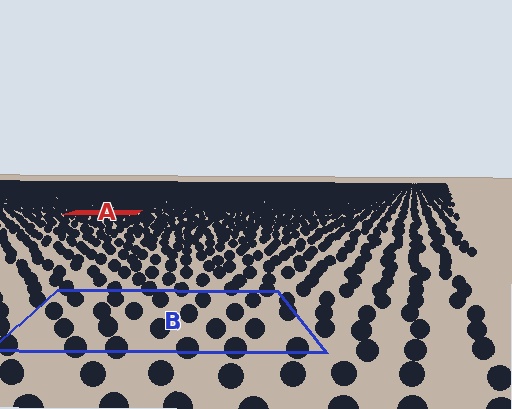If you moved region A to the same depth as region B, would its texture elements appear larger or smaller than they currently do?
They would appear larger. At a closer depth, the same texture elements are projected at a bigger on-screen size.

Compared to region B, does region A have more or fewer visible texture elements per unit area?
Region A has more texture elements per unit area — they are packed more densely because it is farther away.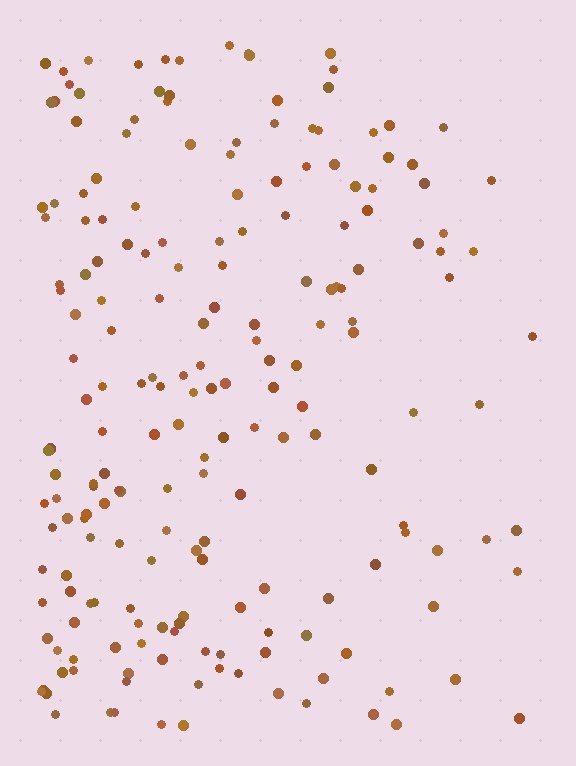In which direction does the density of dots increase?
From right to left, with the left side densest.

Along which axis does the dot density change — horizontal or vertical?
Horizontal.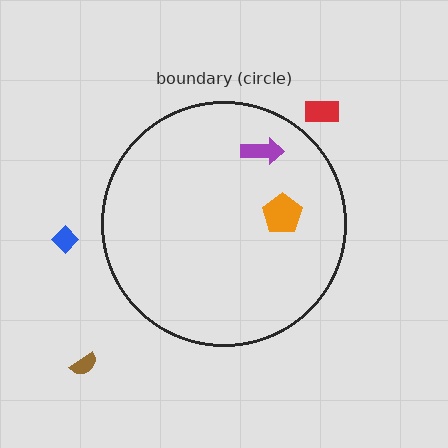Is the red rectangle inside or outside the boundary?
Outside.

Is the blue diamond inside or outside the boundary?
Outside.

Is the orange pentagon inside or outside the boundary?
Inside.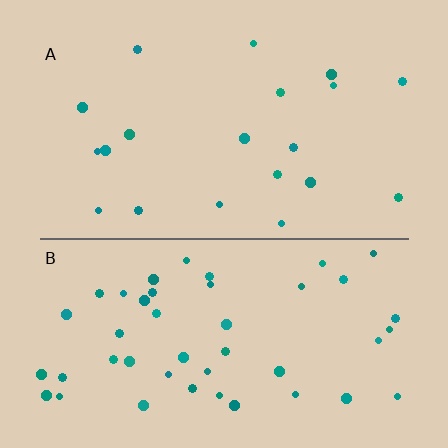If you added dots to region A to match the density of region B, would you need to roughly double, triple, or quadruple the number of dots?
Approximately double.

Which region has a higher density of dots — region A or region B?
B (the bottom).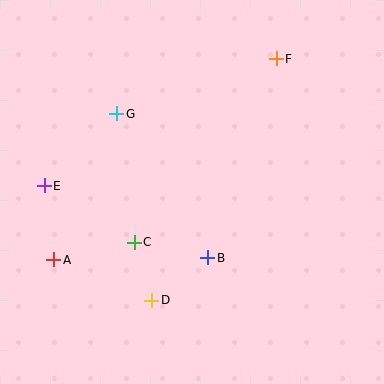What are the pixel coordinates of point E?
Point E is at (44, 186).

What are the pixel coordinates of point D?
Point D is at (152, 300).